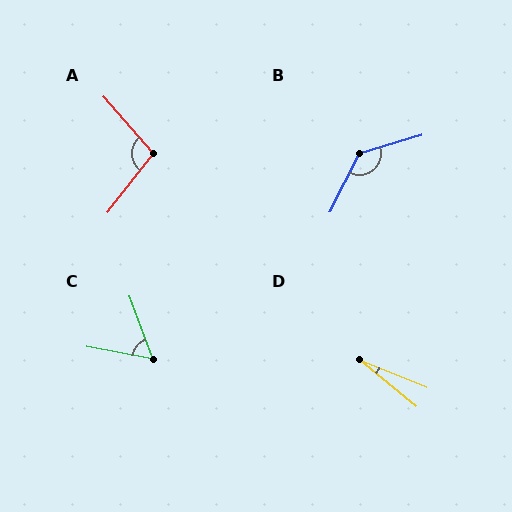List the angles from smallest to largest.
D (18°), C (59°), A (101°), B (133°).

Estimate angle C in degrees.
Approximately 59 degrees.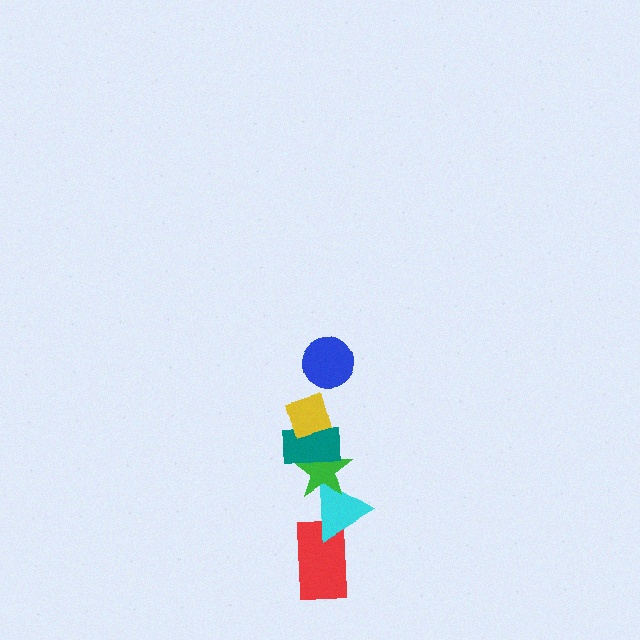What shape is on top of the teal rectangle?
The yellow diamond is on top of the teal rectangle.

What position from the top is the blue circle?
The blue circle is 1st from the top.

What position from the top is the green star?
The green star is 4th from the top.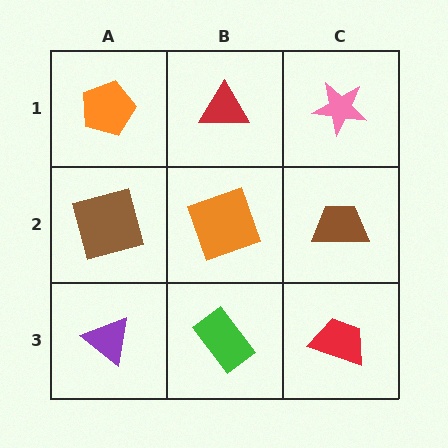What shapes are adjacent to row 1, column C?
A brown trapezoid (row 2, column C), a red triangle (row 1, column B).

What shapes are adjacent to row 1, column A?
A brown square (row 2, column A), a red triangle (row 1, column B).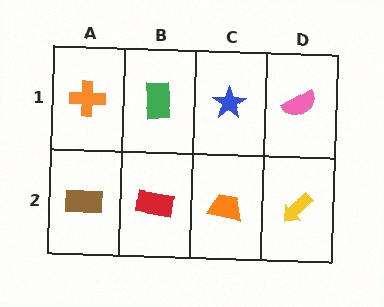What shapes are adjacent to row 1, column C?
An orange trapezoid (row 2, column C), a green rectangle (row 1, column B), a pink semicircle (row 1, column D).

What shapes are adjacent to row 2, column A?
An orange cross (row 1, column A), a red rectangle (row 2, column B).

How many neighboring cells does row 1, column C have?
3.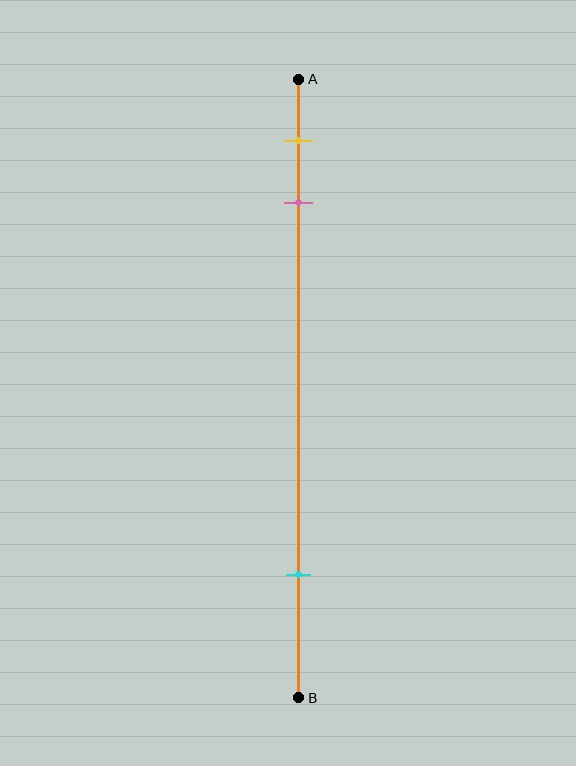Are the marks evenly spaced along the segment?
No, the marks are not evenly spaced.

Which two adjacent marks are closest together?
The yellow and pink marks are the closest adjacent pair.